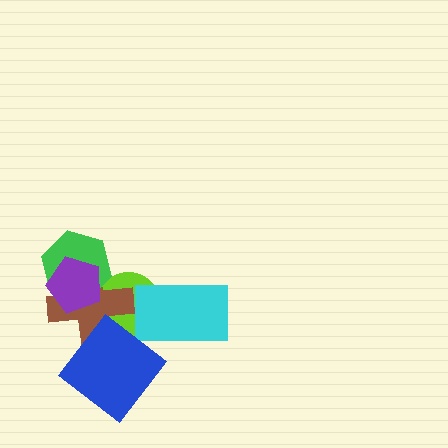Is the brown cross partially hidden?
Yes, it is partially covered by another shape.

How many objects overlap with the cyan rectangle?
1 object overlaps with the cyan rectangle.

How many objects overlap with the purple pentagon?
2 objects overlap with the purple pentagon.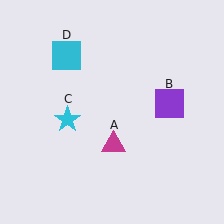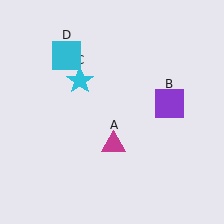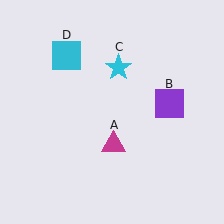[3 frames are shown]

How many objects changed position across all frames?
1 object changed position: cyan star (object C).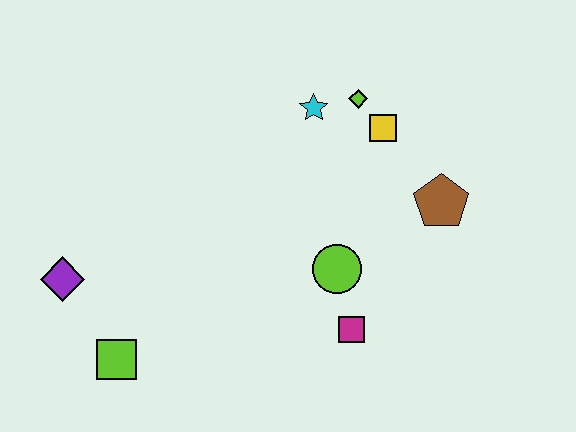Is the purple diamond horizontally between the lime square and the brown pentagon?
No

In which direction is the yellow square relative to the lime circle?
The yellow square is above the lime circle.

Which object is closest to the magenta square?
The lime circle is closest to the magenta square.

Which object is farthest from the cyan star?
The lime square is farthest from the cyan star.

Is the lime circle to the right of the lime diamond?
No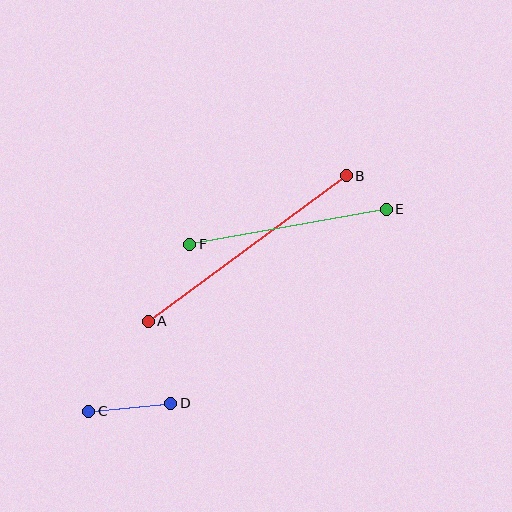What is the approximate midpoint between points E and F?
The midpoint is at approximately (288, 227) pixels.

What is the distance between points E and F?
The distance is approximately 200 pixels.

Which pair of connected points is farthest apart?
Points A and B are farthest apart.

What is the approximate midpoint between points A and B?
The midpoint is at approximately (247, 248) pixels.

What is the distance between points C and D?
The distance is approximately 82 pixels.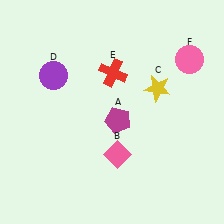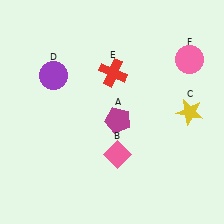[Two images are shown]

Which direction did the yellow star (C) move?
The yellow star (C) moved right.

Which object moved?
The yellow star (C) moved right.